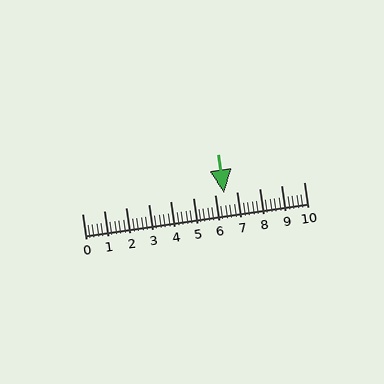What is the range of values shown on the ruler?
The ruler shows values from 0 to 10.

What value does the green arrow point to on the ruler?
The green arrow points to approximately 6.4.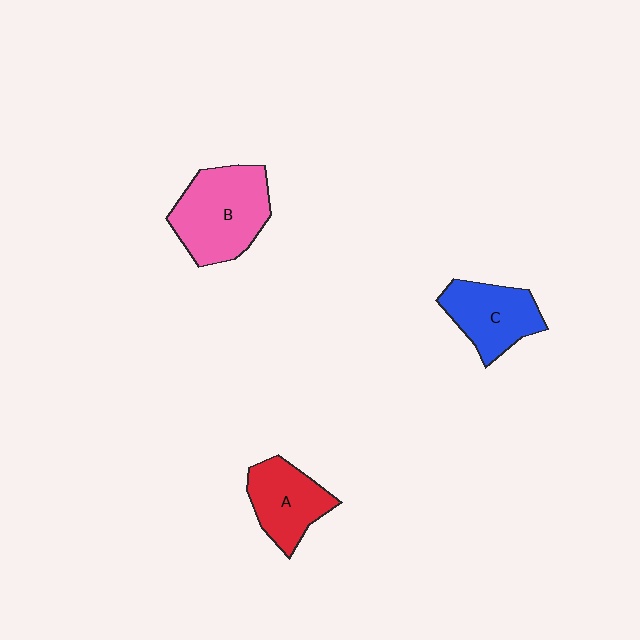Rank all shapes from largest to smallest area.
From largest to smallest: B (pink), C (blue), A (red).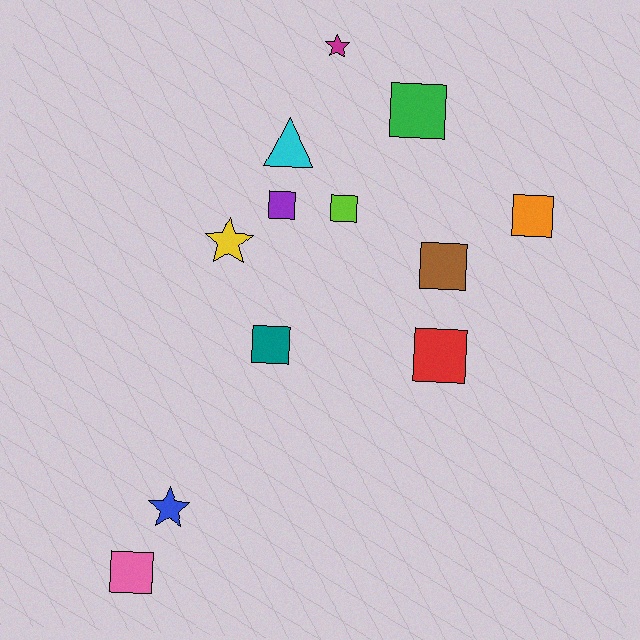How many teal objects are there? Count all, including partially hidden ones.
There is 1 teal object.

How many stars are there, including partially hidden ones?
There are 3 stars.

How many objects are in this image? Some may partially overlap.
There are 12 objects.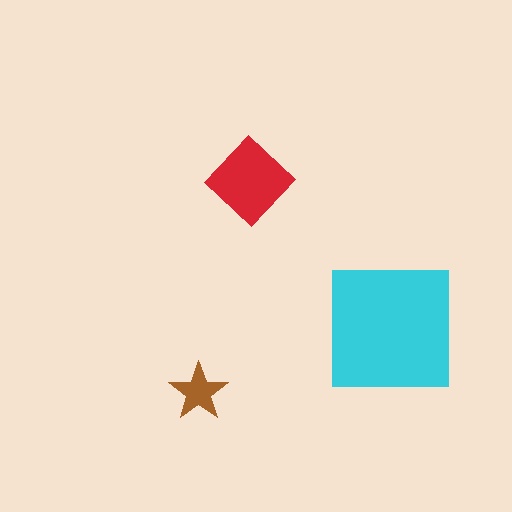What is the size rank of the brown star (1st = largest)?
3rd.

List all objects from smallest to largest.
The brown star, the red diamond, the cyan square.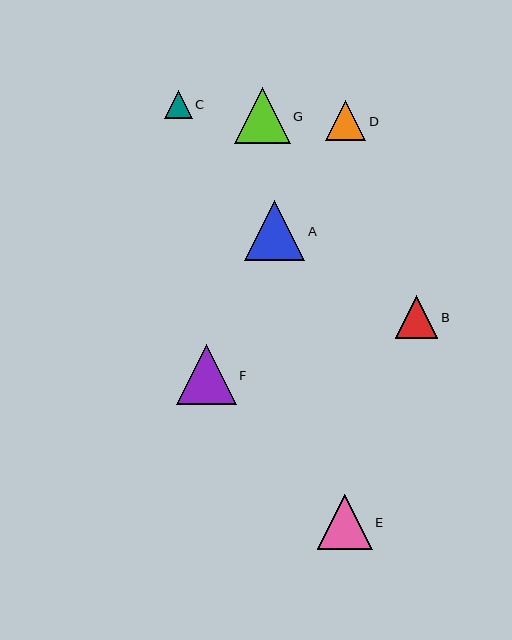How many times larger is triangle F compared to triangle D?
Triangle F is approximately 1.5 times the size of triangle D.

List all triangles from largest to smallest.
From largest to smallest: A, F, G, E, B, D, C.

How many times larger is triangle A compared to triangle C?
Triangle A is approximately 2.1 times the size of triangle C.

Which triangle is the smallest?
Triangle C is the smallest with a size of approximately 28 pixels.